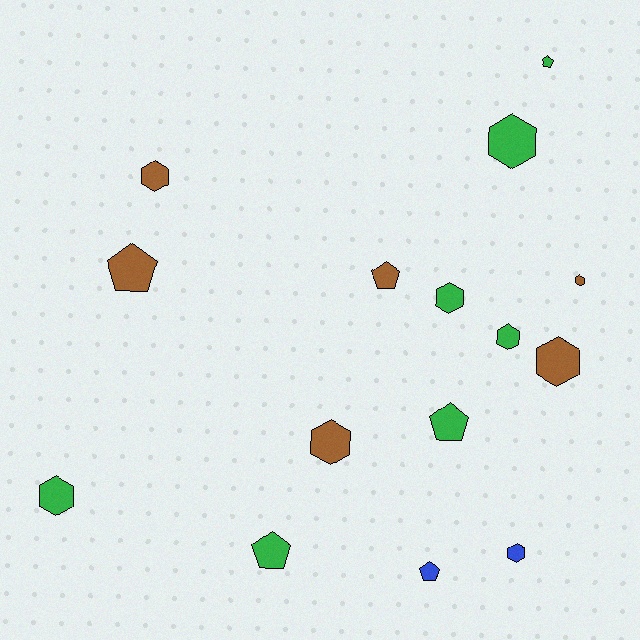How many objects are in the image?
There are 15 objects.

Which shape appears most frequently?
Hexagon, with 9 objects.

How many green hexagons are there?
There are 4 green hexagons.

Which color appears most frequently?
Green, with 7 objects.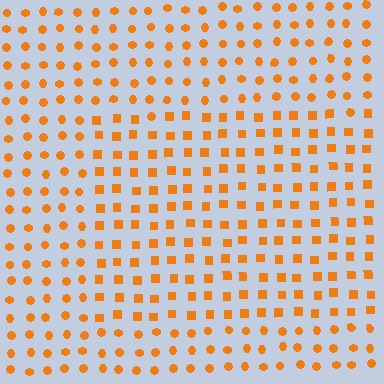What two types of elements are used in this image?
The image uses squares inside the rectangle region and circles outside it.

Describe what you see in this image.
The image is filled with small orange elements arranged in a uniform grid. A rectangle-shaped region contains squares, while the surrounding area contains circles. The boundary is defined purely by the change in element shape.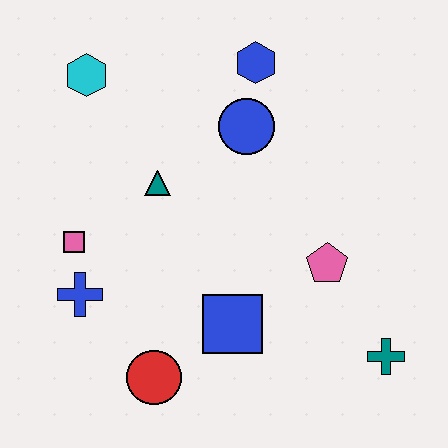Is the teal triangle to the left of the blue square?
Yes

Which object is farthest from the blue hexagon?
The red circle is farthest from the blue hexagon.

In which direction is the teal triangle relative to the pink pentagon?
The teal triangle is to the left of the pink pentagon.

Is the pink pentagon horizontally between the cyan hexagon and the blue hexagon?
No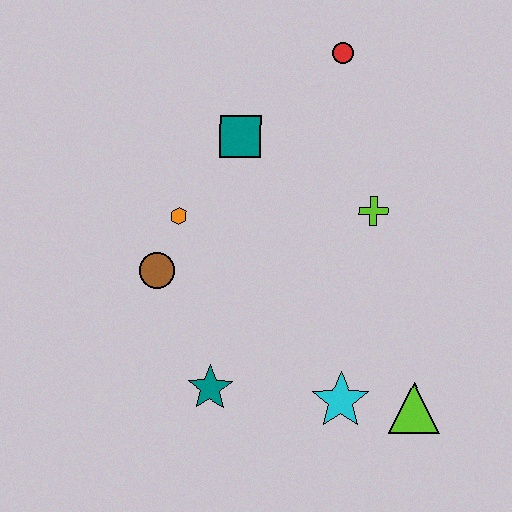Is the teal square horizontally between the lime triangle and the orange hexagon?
Yes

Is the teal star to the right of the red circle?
No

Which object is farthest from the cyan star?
The red circle is farthest from the cyan star.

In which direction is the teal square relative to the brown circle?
The teal square is above the brown circle.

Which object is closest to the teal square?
The orange hexagon is closest to the teal square.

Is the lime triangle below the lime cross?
Yes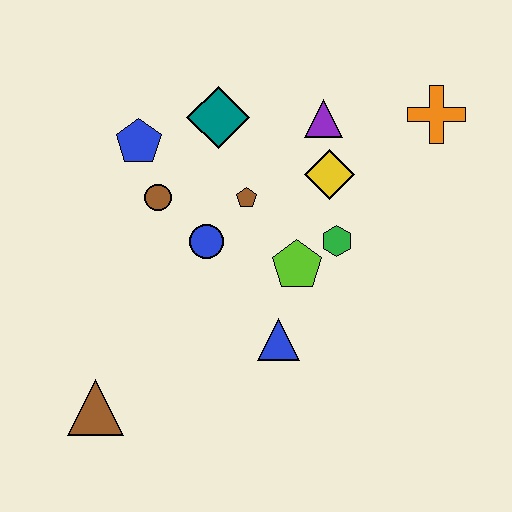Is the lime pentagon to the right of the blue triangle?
Yes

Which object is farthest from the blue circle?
The orange cross is farthest from the blue circle.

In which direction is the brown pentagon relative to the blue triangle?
The brown pentagon is above the blue triangle.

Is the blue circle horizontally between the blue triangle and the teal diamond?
No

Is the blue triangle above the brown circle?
No